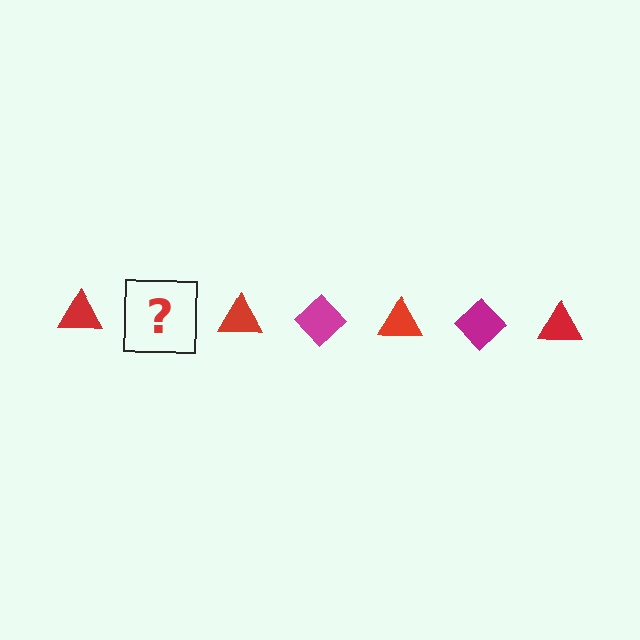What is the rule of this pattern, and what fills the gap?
The rule is that the pattern alternates between red triangle and magenta diamond. The gap should be filled with a magenta diamond.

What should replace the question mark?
The question mark should be replaced with a magenta diamond.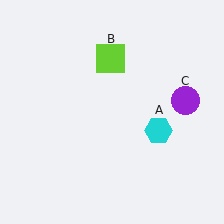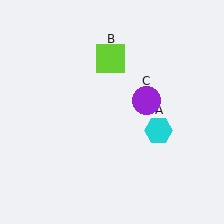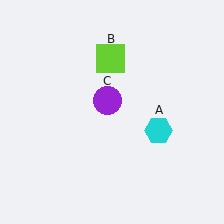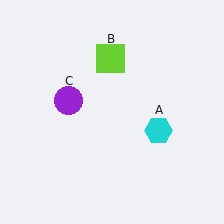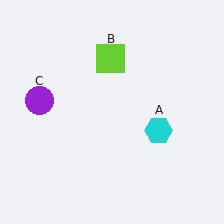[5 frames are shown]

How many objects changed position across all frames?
1 object changed position: purple circle (object C).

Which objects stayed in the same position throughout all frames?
Cyan hexagon (object A) and lime square (object B) remained stationary.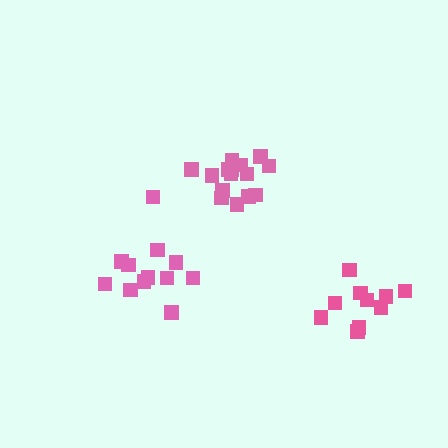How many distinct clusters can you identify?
There are 3 distinct clusters.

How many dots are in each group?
Group 1: 10 dots, Group 2: 12 dots, Group 3: 15 dots (37 total).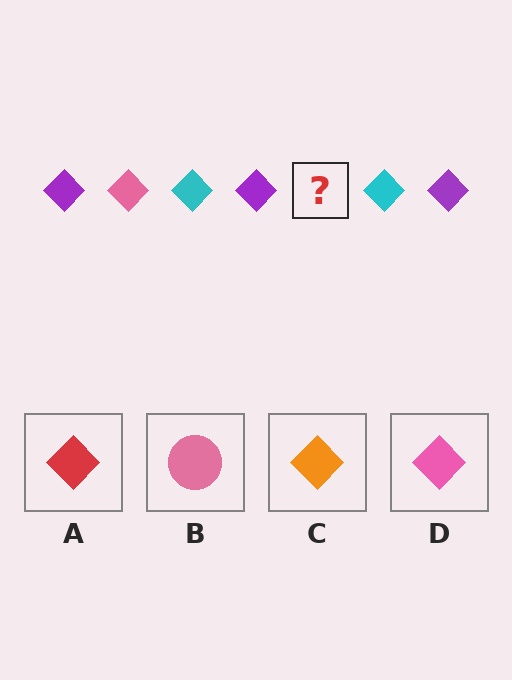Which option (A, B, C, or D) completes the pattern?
D.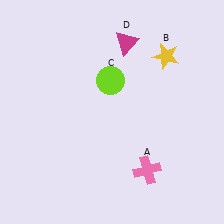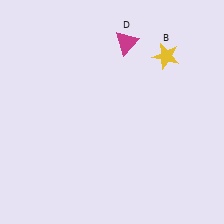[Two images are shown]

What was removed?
The pink cross (A), the lime circle (C) were removed in Image 2.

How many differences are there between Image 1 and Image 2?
There are 2 differences between the two images.